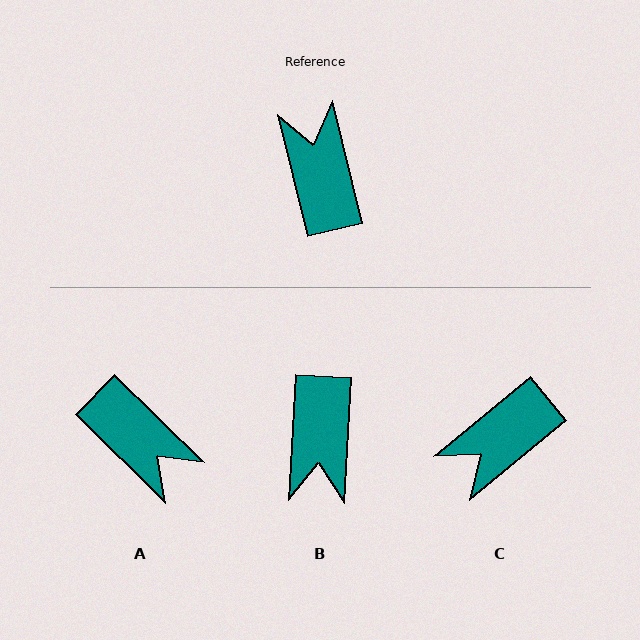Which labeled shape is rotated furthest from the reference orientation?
B, about 163 degrees away.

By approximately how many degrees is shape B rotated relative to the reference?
Approximately 163 degrees counter-clockwise.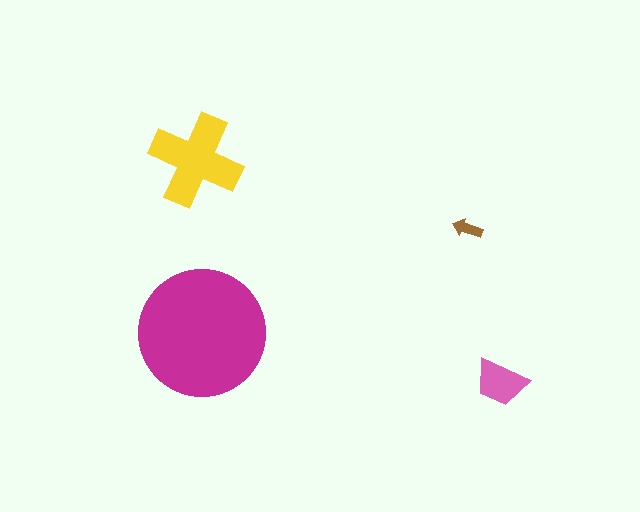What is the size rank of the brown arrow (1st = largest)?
4th.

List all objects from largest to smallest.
The magenta circle, the yellow cross, the pink trapezoid, the brown arrow.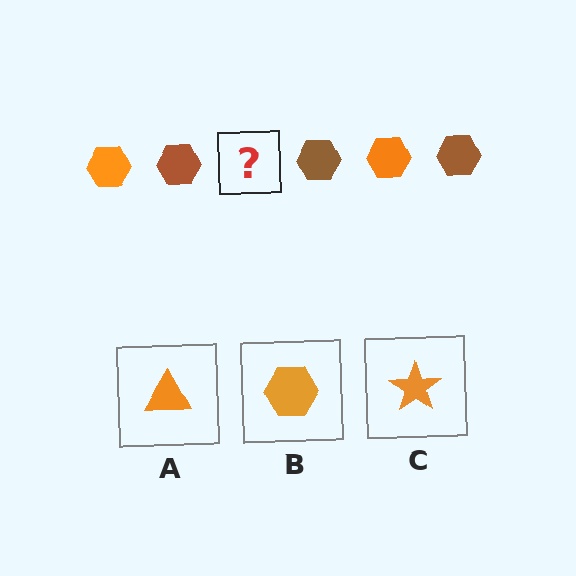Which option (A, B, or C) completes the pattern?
B.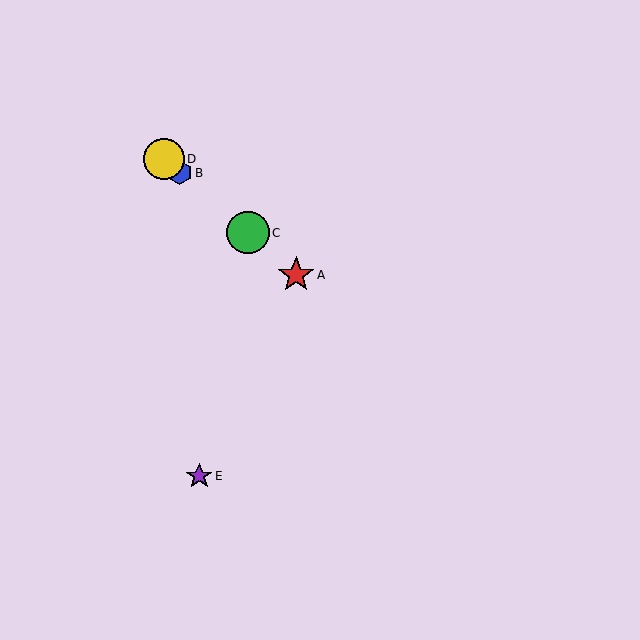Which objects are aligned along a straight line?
Objects A, B, C, D are aligned along a straight line.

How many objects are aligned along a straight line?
4 objects (A, B, C, D) are aligned along a straight line.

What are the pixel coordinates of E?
Object E is at (199, 476).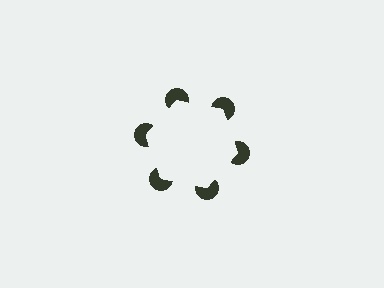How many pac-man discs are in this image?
There are 6 — one at each vertex of the illusory hexagon.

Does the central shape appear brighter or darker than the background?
It typically appears slightly brighter than the background, even though no actual brightness change is drawn.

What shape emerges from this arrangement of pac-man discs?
An illusory hexagon — its edges are inferred from the aligned wedge cuts in the pac-man discs, not physically drawn.